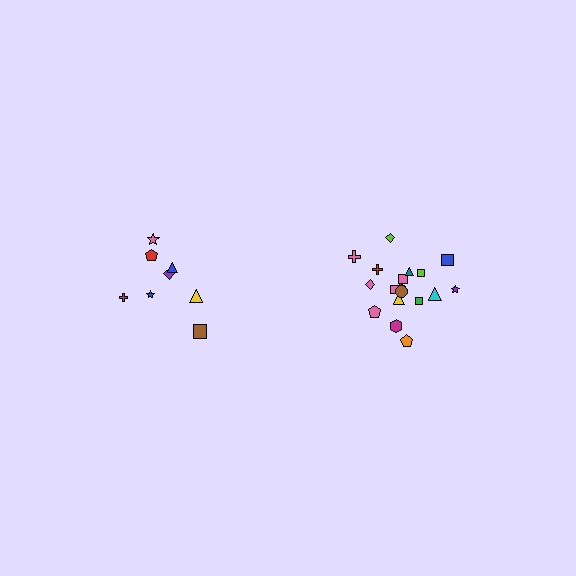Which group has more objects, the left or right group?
The right group.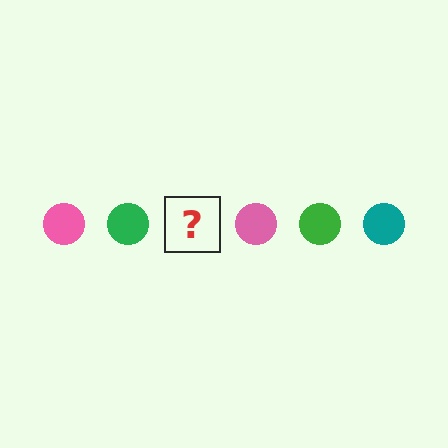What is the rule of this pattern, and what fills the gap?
The rule is that the pattern cycles through pink, green, teal circles. The gap should be filled with a teal circle.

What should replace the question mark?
The question mark should be replaced with a teal circle.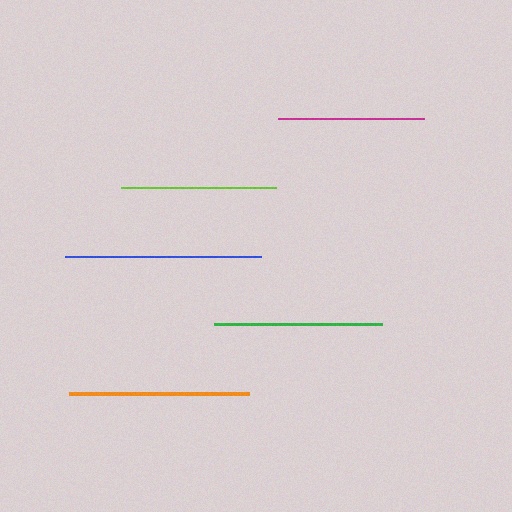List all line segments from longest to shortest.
From longest to shortest: blue, orange, green, lime, magenta.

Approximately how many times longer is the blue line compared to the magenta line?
The blue line is approximately 1.3 times the length of the magenta line.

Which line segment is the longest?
The blue line is the longest at approximately 196 pixels.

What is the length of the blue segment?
The blue segment is approximately 196 pixels long.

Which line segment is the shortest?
The magenta line is the shortest at approximately 146 pixels.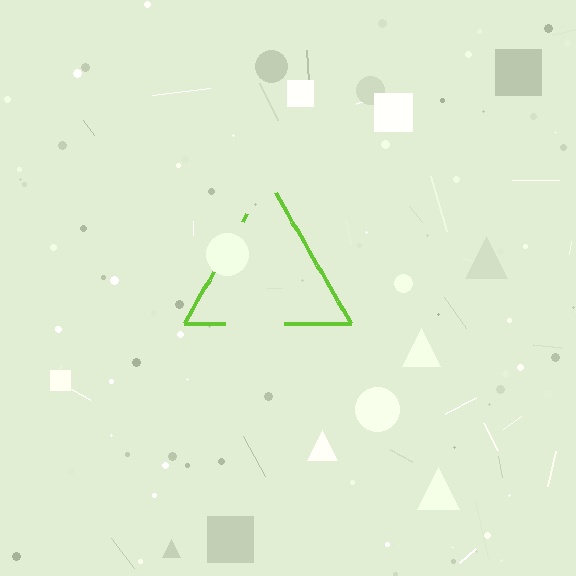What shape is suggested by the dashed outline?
The dashed outline suggests a triangle.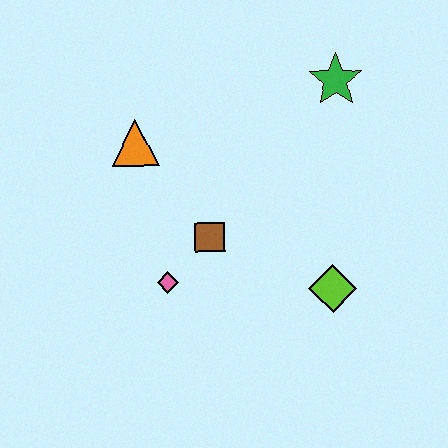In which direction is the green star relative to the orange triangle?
The green star is to the right of the orange triangle.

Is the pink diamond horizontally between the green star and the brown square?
No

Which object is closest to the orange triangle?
The brown square is closest to the orange triangle.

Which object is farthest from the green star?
The pink diamond is farthest from the green star.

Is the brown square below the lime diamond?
No